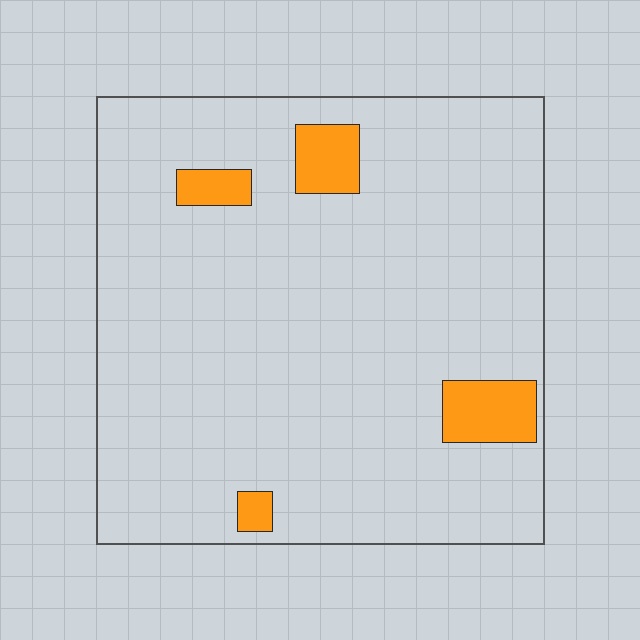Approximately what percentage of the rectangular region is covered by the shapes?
Approximately 5%.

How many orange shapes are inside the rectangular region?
4.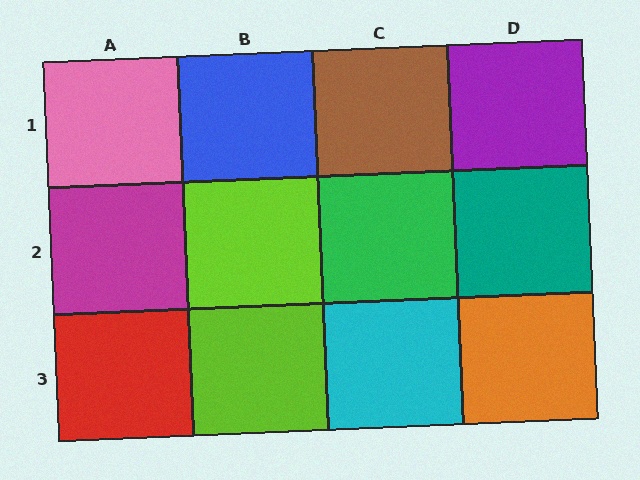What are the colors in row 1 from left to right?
Pink, blue, brown, purple.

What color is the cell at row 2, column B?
Lime.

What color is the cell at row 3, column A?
Red.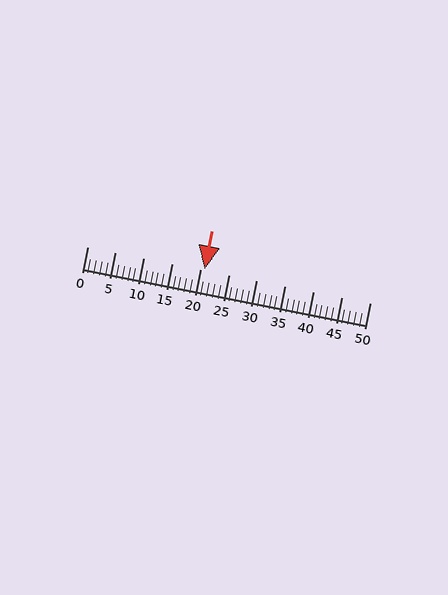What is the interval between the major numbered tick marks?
The major tick marks are spaced 5 units apart.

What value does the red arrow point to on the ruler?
The red arrow points to approximately 21.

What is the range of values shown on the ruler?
The ruler shows values from 0 to 50.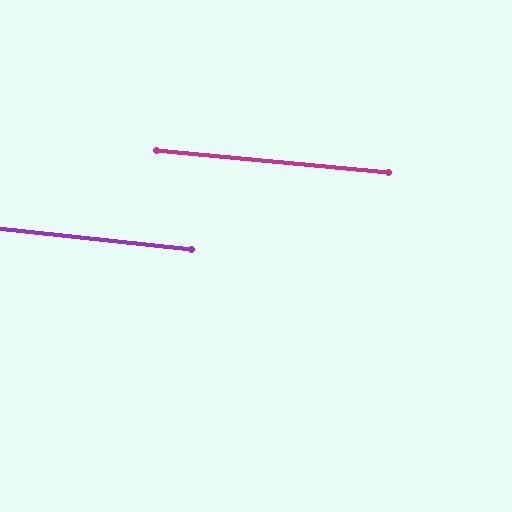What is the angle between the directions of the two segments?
Approximately 1 degree.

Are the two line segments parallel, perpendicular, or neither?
Parallel — their directions differ by only 0.5°.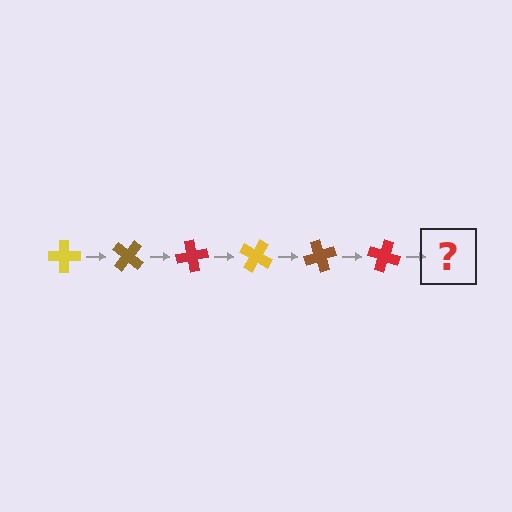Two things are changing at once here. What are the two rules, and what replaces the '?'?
The two rules are that it rotates 40 degrees each step and the color cycles through yellow, brown, and red. The '?' should be a yellow cross, rotated 240 degrees from the start.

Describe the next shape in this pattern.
It should be a yellow cross, rotated 240 degrees from the start.